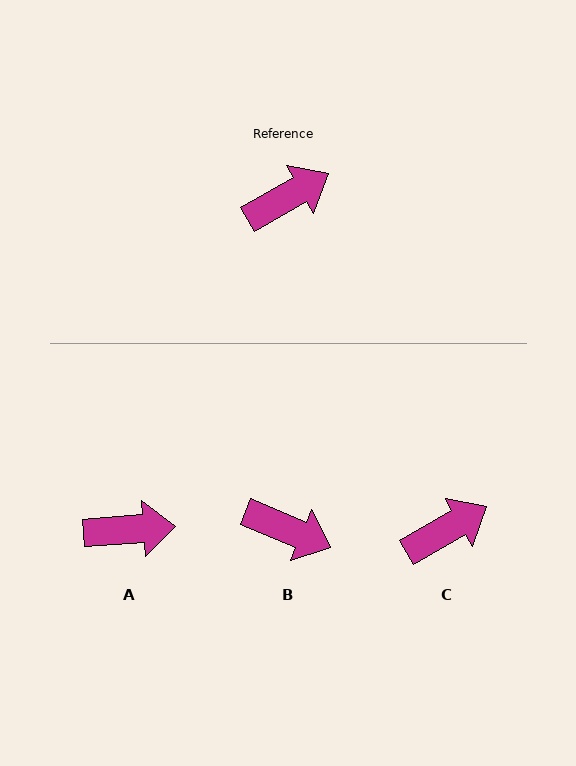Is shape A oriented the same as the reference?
No, it is off by about 25 degrees.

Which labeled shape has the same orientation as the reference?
C.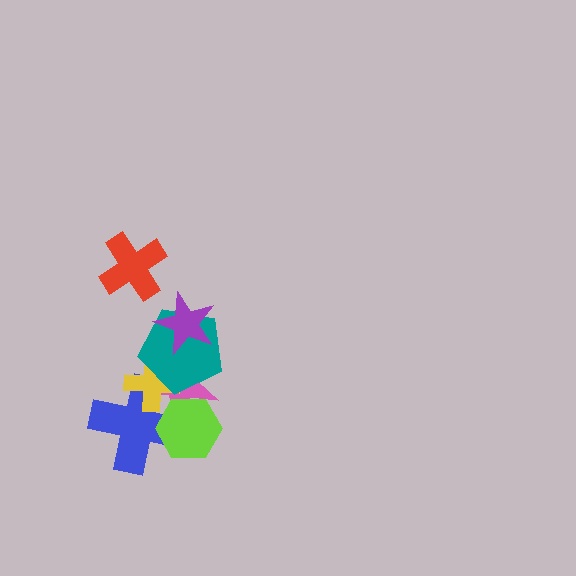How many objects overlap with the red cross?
0 objects overlap with the red cross.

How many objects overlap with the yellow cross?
3 objects overlap with the yellow cross.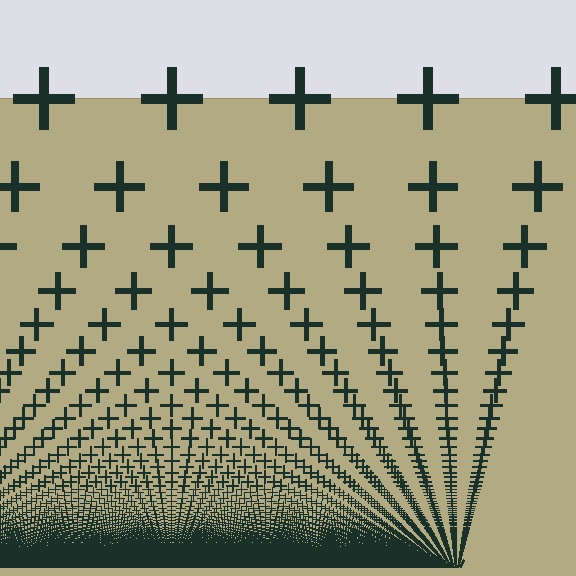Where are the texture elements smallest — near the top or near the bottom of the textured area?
Near the bottom.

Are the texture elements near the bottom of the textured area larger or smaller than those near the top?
Smaller. The gradient is inverted — elements near the bottom are smaller and denser.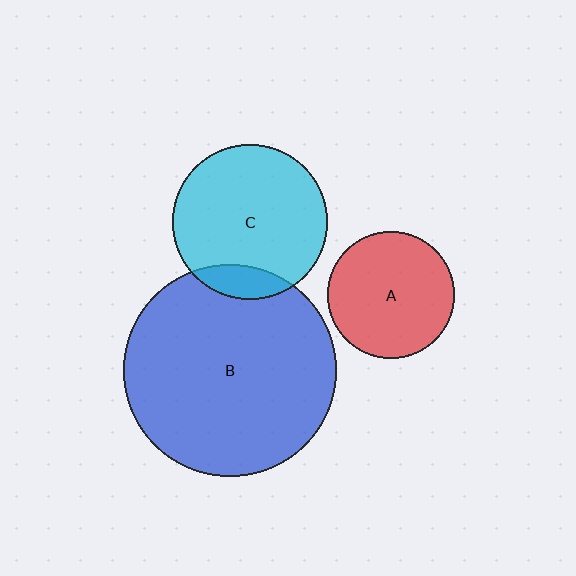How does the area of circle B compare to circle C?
Approximately 1.9 times.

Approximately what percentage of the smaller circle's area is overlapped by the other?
Approximately 15%.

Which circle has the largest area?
Circle B (blue).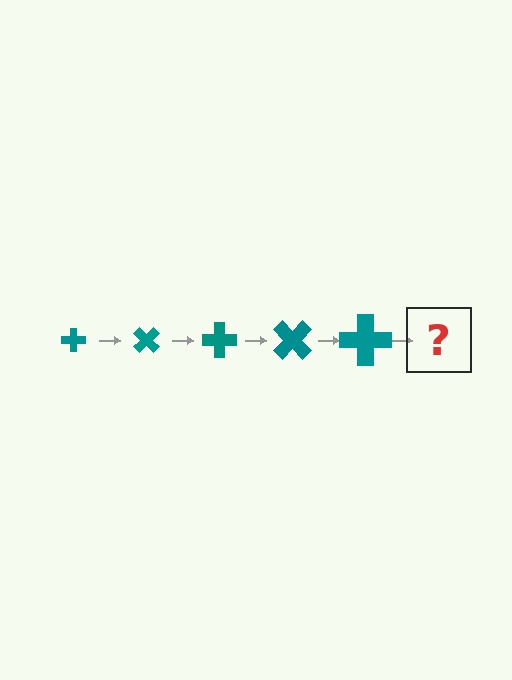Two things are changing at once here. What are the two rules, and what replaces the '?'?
The two rules are that the cross grows larger each step and it rotates 45 degrees each step. The '?' should be a cross, larger than the previous one and rotated 225 degrees from the start.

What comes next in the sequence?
The next element should be a cross, larger than the previous one and rotated 225 degrees from the start.